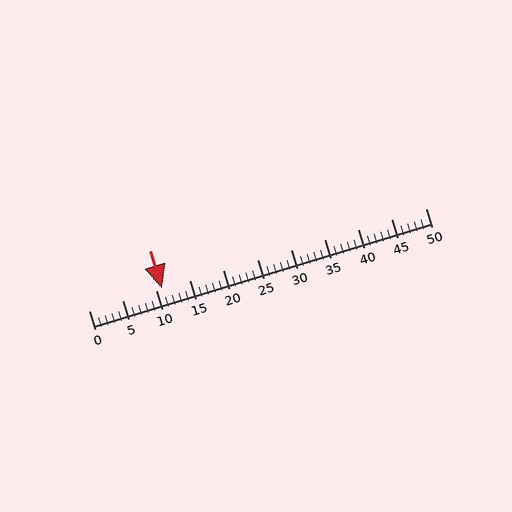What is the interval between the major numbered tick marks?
The major tick marks are spaced 5 units apart.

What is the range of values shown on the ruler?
The ruler shows values from 0 to 50.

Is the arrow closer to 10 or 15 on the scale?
The arrow is closer to 10.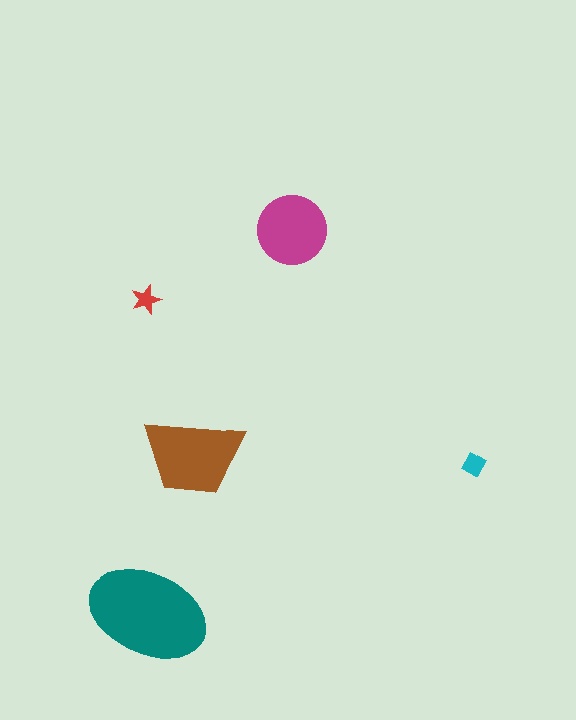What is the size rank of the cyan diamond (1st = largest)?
4th.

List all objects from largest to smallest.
The teal ellipse, the brown trapezoid, the magenta circle, the cyan diamond, the red star.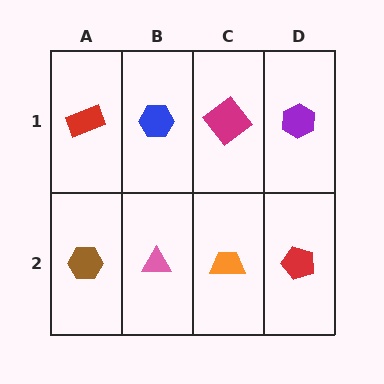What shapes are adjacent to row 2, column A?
A red rectangle (row 1, column A), a pink triangle (row 2, column B).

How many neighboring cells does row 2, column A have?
2.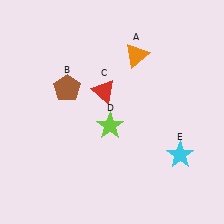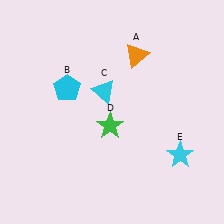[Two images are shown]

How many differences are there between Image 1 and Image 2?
There are 3 differences between the two images.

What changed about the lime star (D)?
In Image 1, D is lime. In Image 2, it changed to green.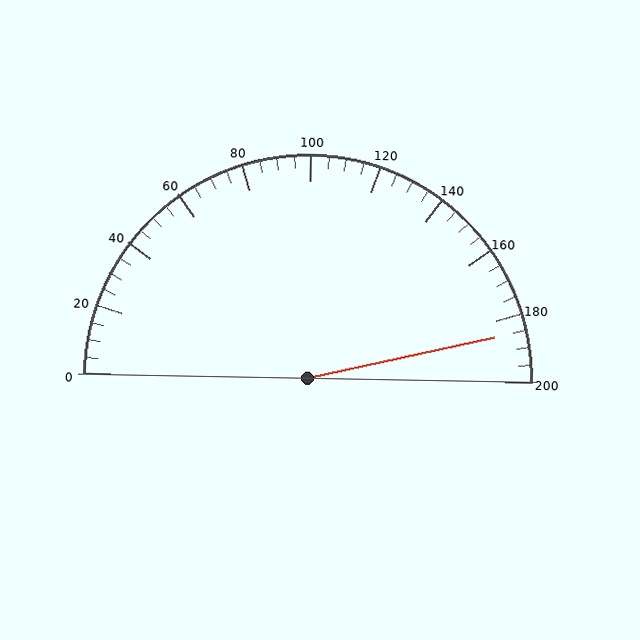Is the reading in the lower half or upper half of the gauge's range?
The reading is in the upper half of the range (0 to 200).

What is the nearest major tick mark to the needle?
The nearest major tick mark is 180.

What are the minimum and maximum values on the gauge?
The gauge ranges from 0 to 200.